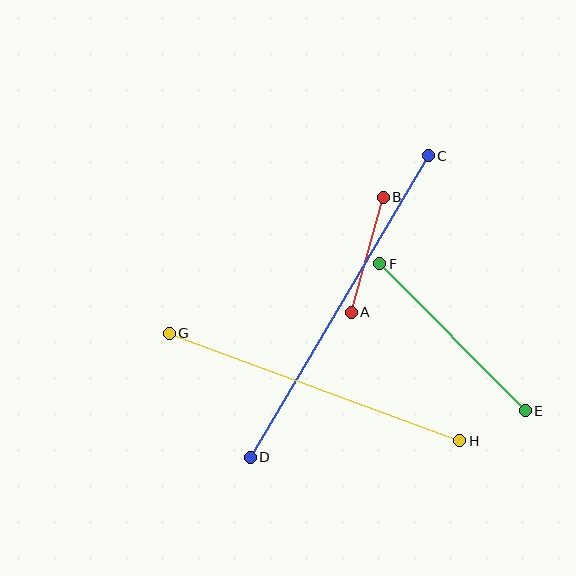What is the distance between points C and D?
The distance is approximately 350 pixels.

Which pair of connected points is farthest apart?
Points C and D are farthest apart.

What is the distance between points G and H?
The distance is approximately 310 pixels.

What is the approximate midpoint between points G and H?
The midpoint is at approximately (315, 387) pixels.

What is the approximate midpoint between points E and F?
The midpoint is at approximately (452, 337) pixels.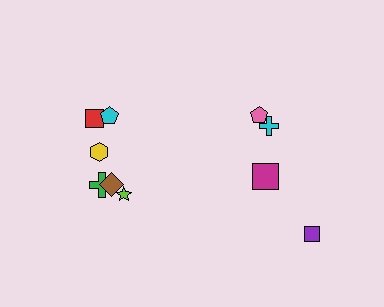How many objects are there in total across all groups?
There are 10 objects.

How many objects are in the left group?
There are 6 objects.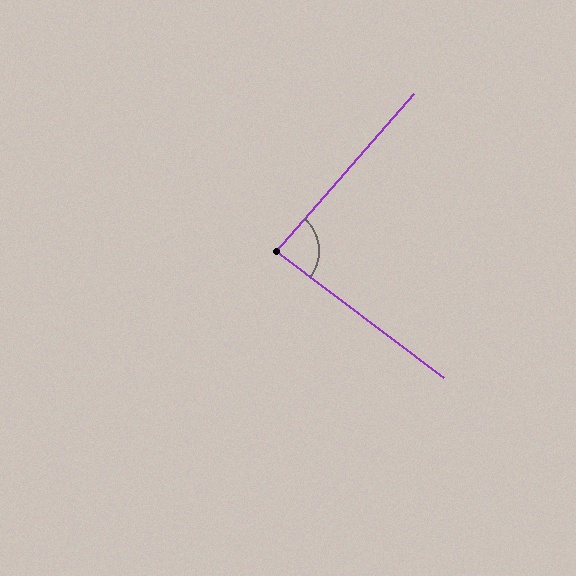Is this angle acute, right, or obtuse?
It is approximately a right angle.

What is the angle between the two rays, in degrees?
Approximately 86 degrees.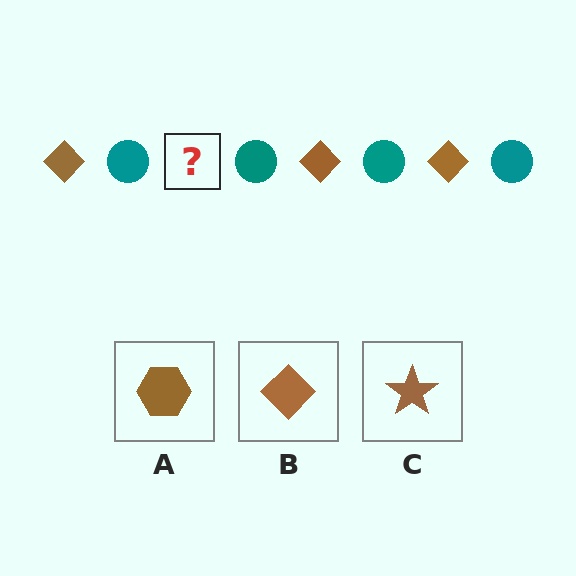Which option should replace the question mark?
Option B.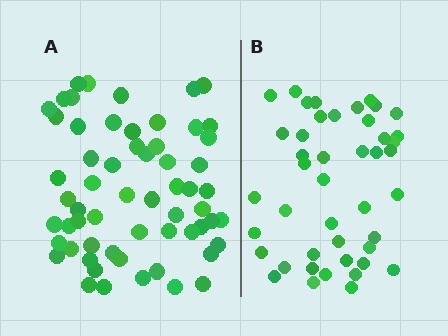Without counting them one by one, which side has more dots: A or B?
Region A (the left region) has more dots.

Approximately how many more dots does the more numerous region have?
Region A has approximately 15 more dots than region B.